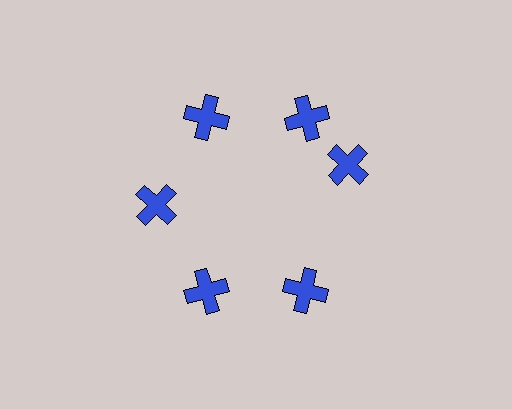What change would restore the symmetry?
The symmetry would be restored by rotating it back into even spacing with its neighbors so that all 6 crosses sit at equal angles and equal distance from the center.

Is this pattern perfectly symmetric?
No. The 6 blue crosses are arranged in a ring, but one element near the 3 o'clock position is rotated out of alignment along the ring, breaking the 6-fold rotational symmetry.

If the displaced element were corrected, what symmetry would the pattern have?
It would have 6-fold rotational symmetry — the pattern would map onto itself every 60 degrees.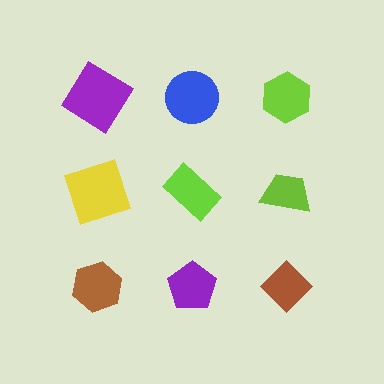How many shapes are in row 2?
3 shapes.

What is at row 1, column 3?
A lime hexagon.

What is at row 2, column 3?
A lime trapezoid.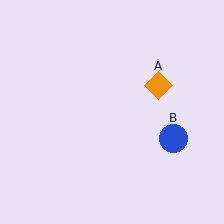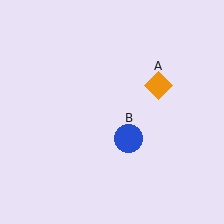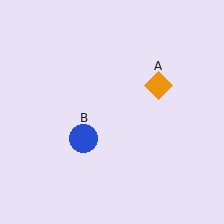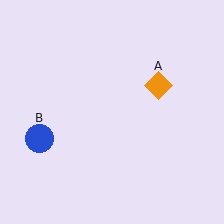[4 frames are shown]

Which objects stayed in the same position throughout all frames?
Orange diamond (object A) remained stationary.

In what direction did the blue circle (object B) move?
The blue circle (object B) moved left.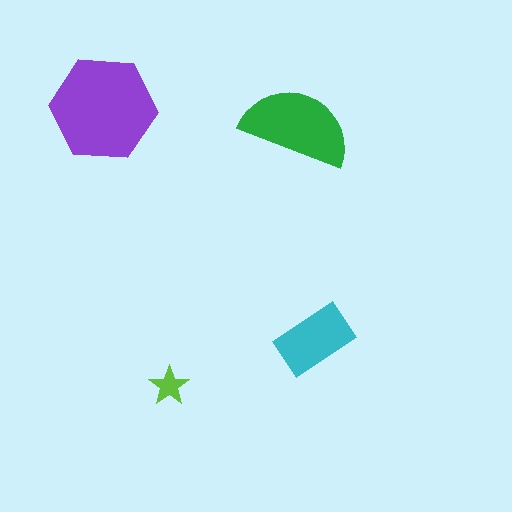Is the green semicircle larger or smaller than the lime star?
Larger.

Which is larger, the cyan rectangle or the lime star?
The cyan rectangle.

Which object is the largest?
The purple hexagon.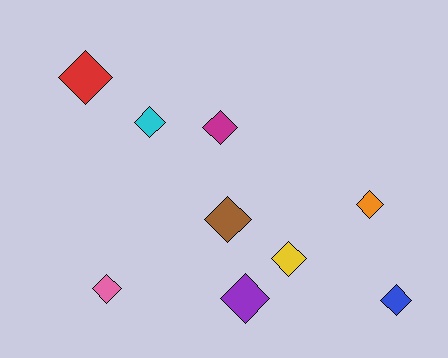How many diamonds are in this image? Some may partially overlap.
There are 9 diamonds.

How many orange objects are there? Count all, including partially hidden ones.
There is 1 orange object.